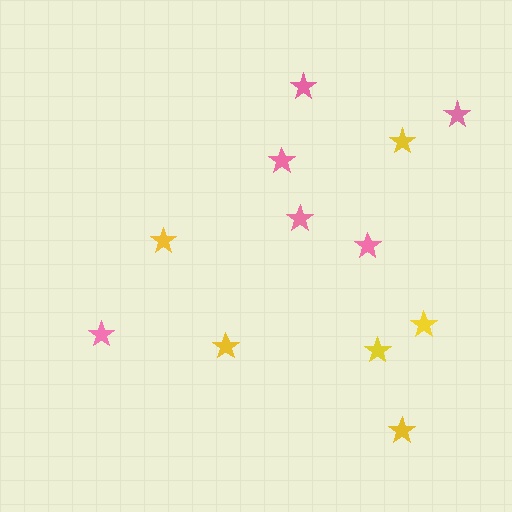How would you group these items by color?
There are 2 groups: one group of yellow stars (6) and one group of pink stars (6).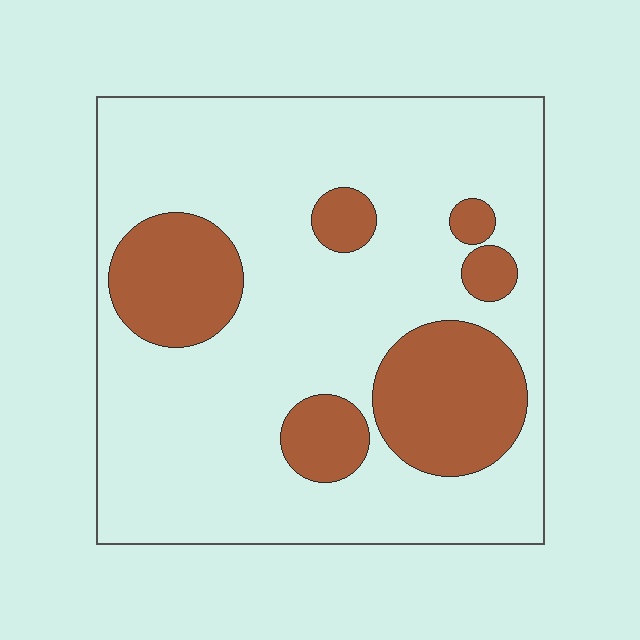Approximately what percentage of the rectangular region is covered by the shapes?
Approximately 25%.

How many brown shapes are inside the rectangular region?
6.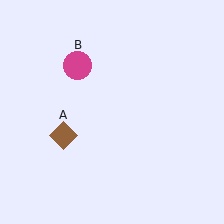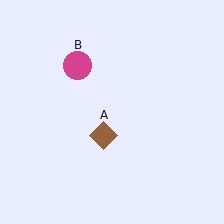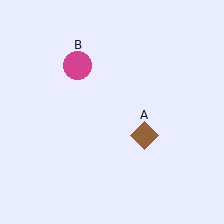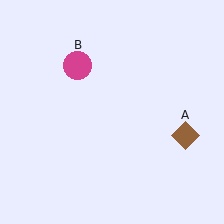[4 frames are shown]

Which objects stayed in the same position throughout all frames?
Magenta circle (object B) remained stationary.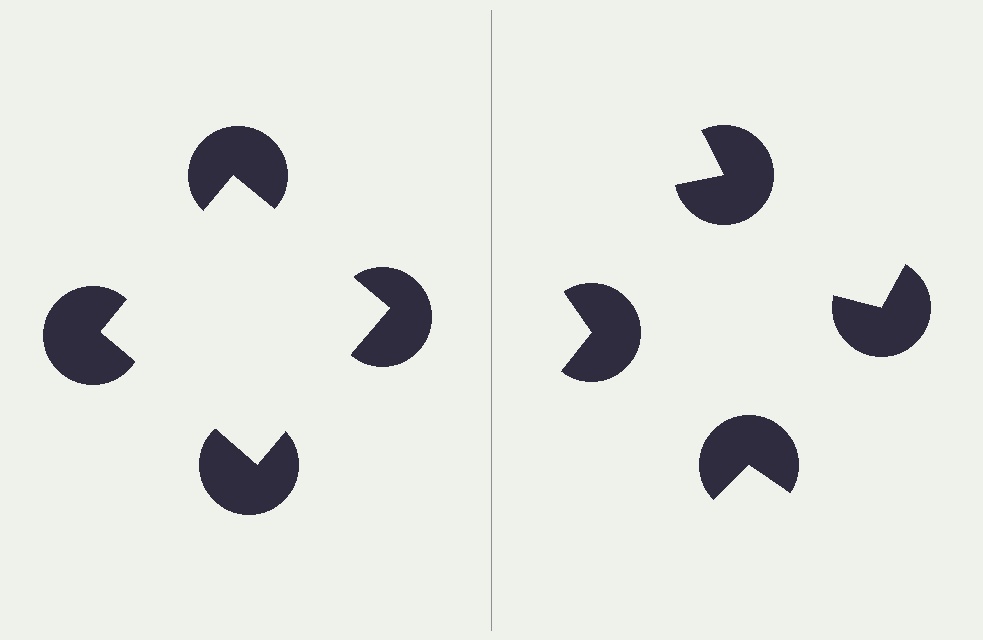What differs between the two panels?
The pac-man discs are positioned identically on both sides; only the wedge orientations differ. On the left they align to a square; on the right they are misaligned.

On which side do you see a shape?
An illusory square appears on the left side. On the right side the wedge cuts are rotated, so no coherent shape forms.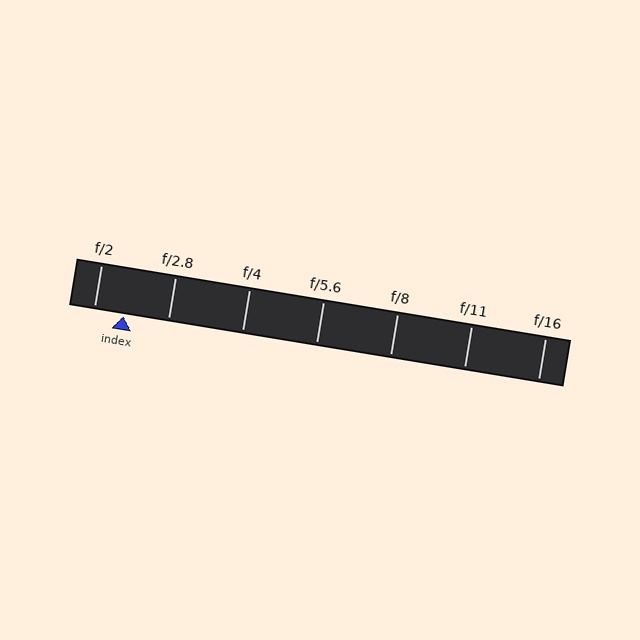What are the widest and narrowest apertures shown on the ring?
The widest aperture shown is f/2 and the narrowest is f/16.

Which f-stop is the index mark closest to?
The index mark is closest to f/2.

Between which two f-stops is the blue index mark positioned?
The index mark is between f/2 and f/2.8.